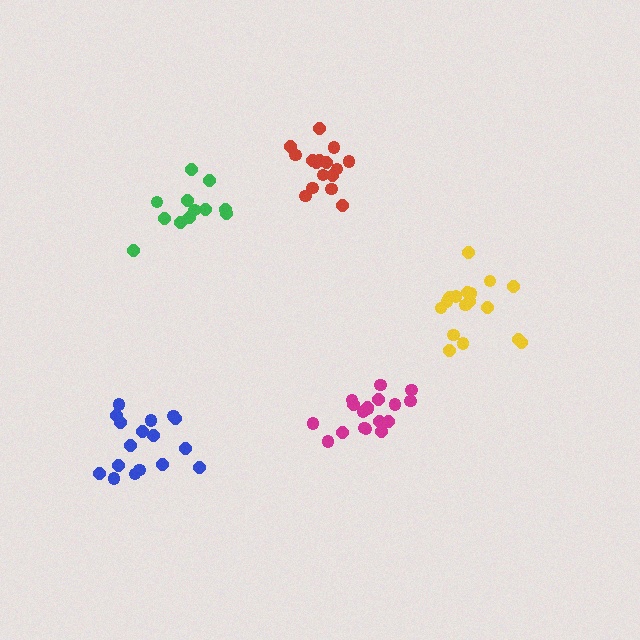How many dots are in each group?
Group 1: 18 dots, Group 2: 12 dots, Group 3: 17 dots, Group 4: 17 dots, Group 5: 16 dots (80 total).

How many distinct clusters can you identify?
There are 5 distinct clusters.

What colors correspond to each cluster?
The clusters are colored: magenta, green, yellow, blue, red.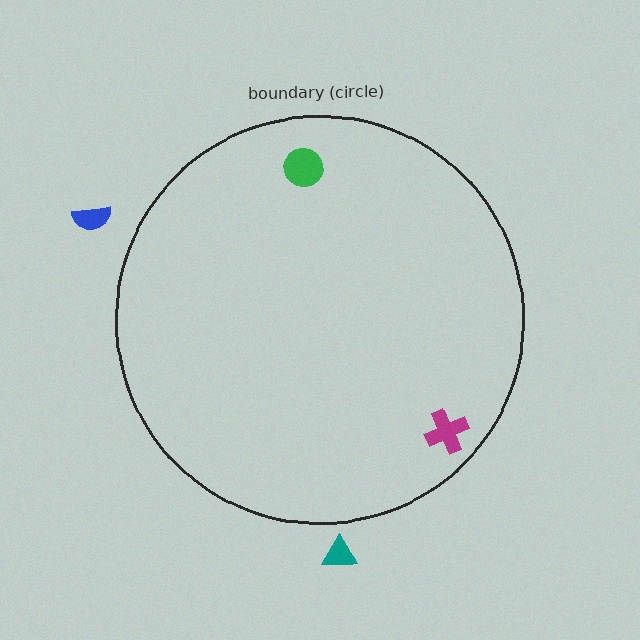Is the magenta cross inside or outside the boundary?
Inside.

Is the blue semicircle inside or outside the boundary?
Outside.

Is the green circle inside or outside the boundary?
Inside.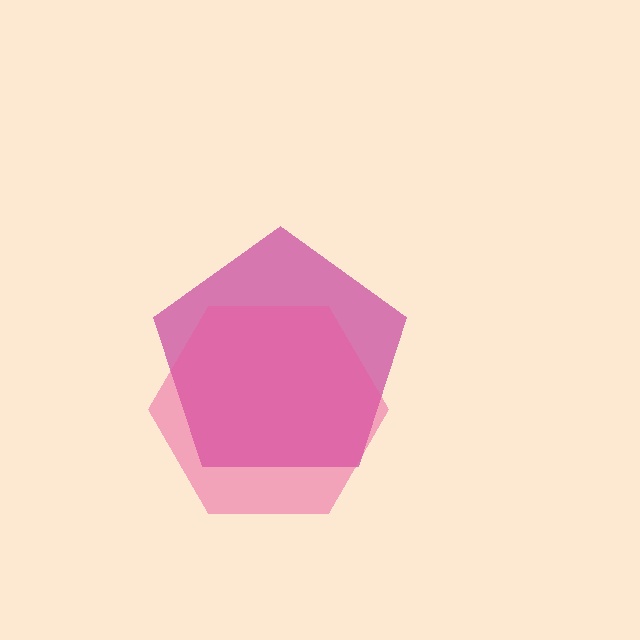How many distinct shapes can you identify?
There are 2 distinct shapes: a magenta pentagon, a pink hexagon.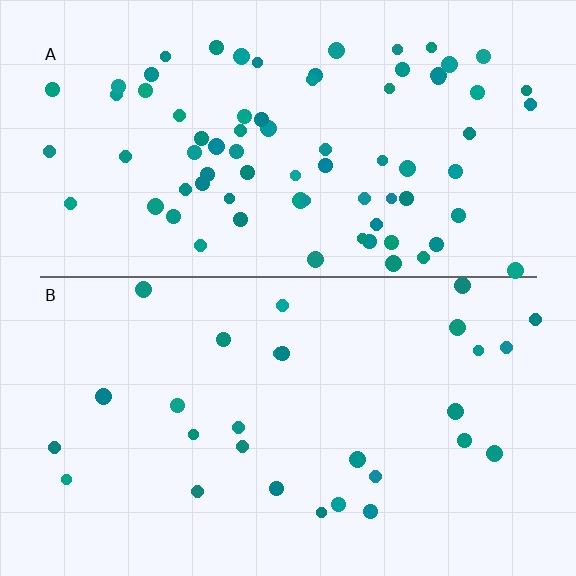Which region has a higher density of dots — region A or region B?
A (the top).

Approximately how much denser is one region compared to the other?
Approximately 2.7× — region A over region B.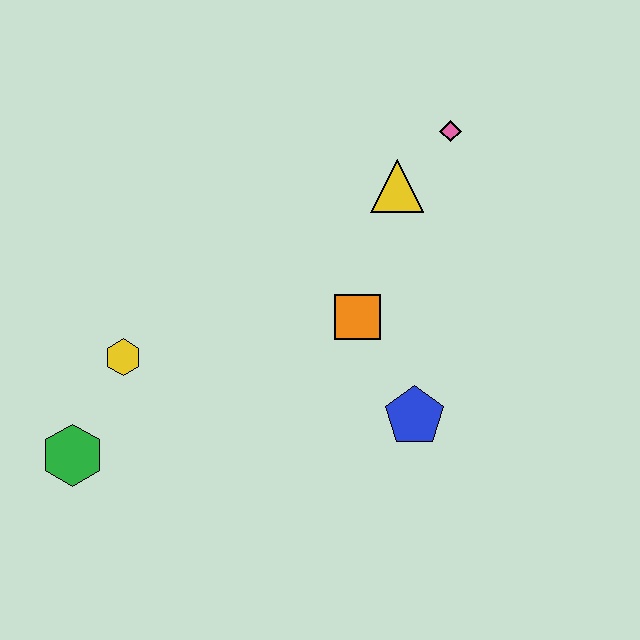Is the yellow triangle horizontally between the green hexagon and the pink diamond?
Yes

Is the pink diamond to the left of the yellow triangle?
No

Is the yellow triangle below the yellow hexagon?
No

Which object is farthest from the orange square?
The green hexagon is farthest from the orange square.